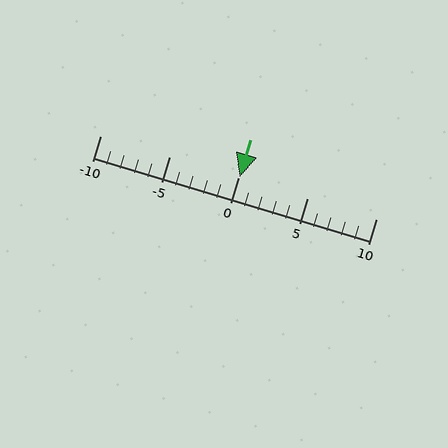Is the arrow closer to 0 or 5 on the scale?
The arrow is closer to 0.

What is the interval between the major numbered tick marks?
The major tick marks are spaced 5 units apart.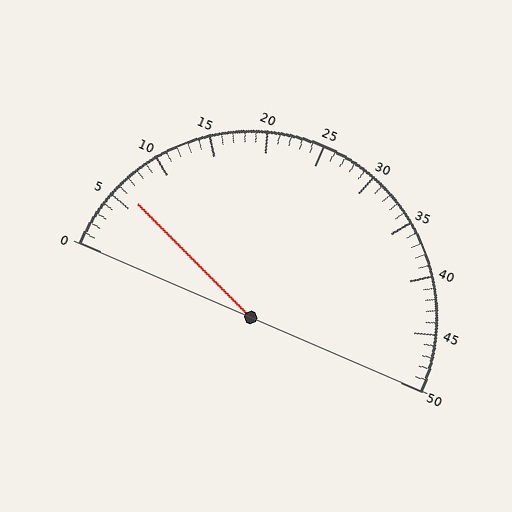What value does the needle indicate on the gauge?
The needle indicates approximately 6.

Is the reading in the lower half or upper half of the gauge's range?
The reading is in the lower half of the range (0 to 50).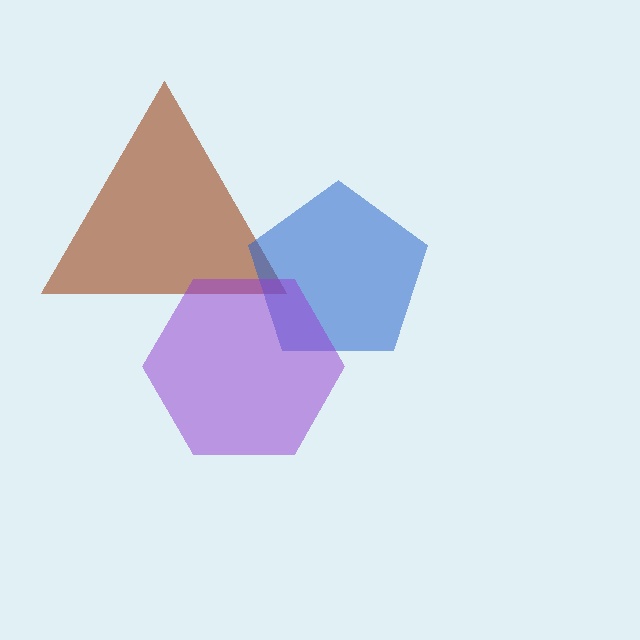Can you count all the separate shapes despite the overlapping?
Yes, there are 3 separate shapes.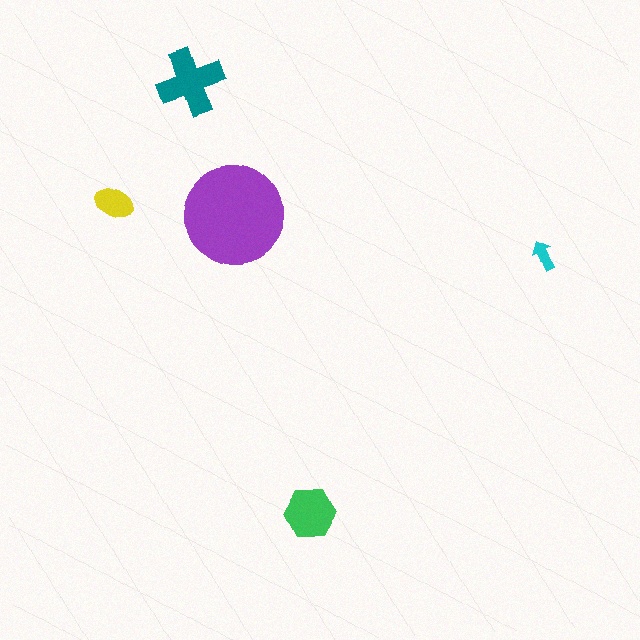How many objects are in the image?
There are 5 objects in the image.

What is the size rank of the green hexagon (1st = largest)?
3rd.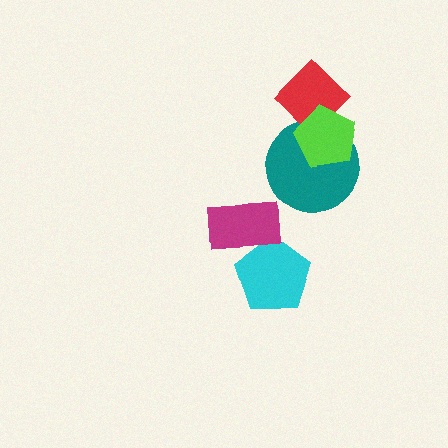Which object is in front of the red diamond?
The lime pentagon is in front of the red diamond.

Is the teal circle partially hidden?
Yes, it is partially covered by another shape.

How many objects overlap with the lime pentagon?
2 objects overlap with the lime pentagon.